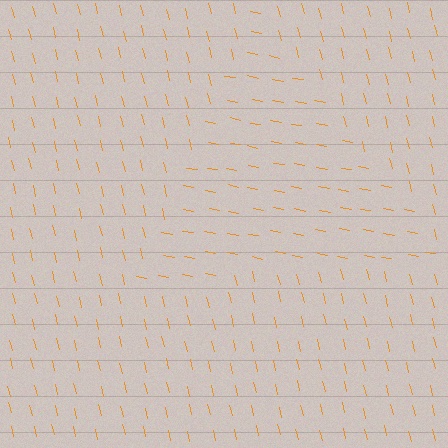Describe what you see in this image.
The image is filled with small orange line segments. A triangle region in the image has lines oriented differently from the surrounding lines, creating a visible texture boundary.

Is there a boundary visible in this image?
Yes, there is a texture boundary formed by a change in line orientation.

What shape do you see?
I see a triangle.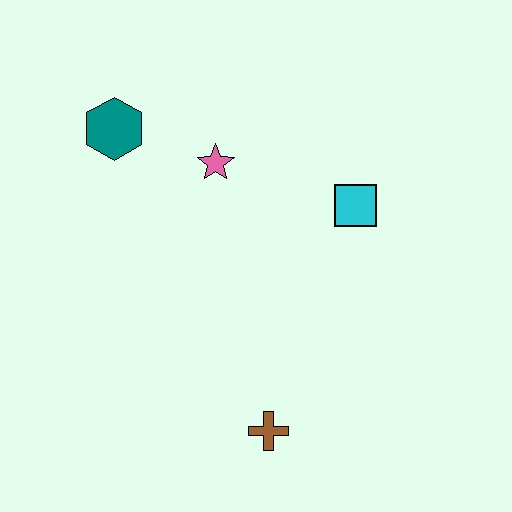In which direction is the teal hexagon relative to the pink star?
The teal hexagon is to the left of the pink star.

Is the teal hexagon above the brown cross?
Yes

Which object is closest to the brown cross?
The cyan square is closest to the brown cross.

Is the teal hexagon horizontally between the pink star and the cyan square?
No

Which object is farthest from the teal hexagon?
The brown cross is farthest from the teal hexagon.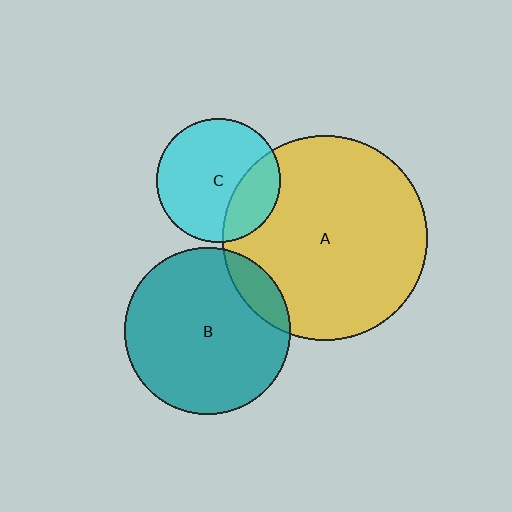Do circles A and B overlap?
Yes.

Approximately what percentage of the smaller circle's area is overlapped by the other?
Approximately 10%.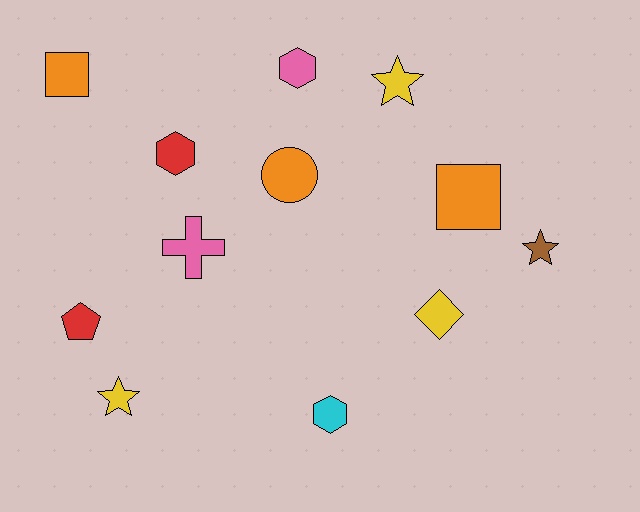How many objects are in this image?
There are 12 objects.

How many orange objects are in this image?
There are 3 orange objects.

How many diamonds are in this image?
There is 1 diamond.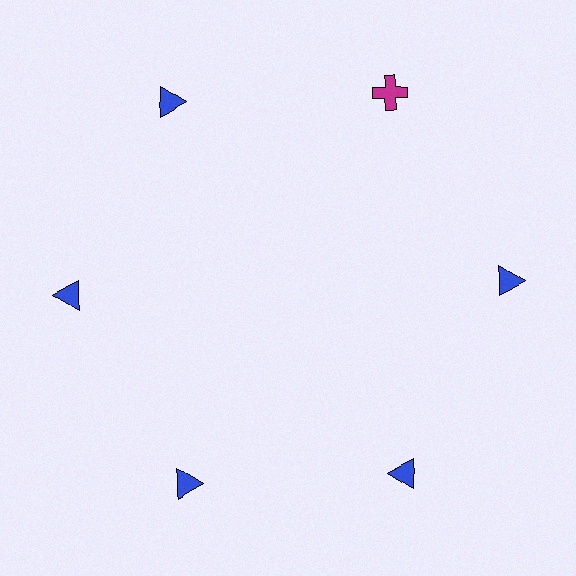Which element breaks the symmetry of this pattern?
The magenta cross at roughly the 1 o'clock position breaks the symmetry. All other shapes are blue triangles.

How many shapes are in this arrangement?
There are 6 shapes arranged in a ring pattern.